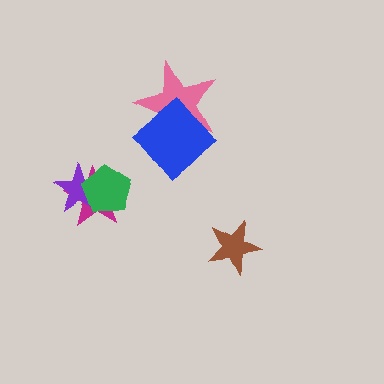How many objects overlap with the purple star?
2 objects overlap with the purple star.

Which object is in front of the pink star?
The blue diamond is in front of the pink star.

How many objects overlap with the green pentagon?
2 objects overlap with the green pentagon.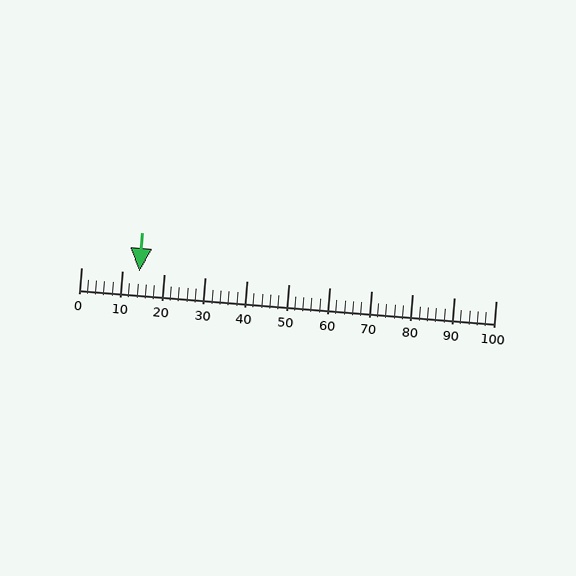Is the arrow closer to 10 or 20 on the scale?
The arrow is closer to 10.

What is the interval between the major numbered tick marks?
The major tick marks are spaced 10 units apart.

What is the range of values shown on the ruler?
The ruler shows values from 0 to 100.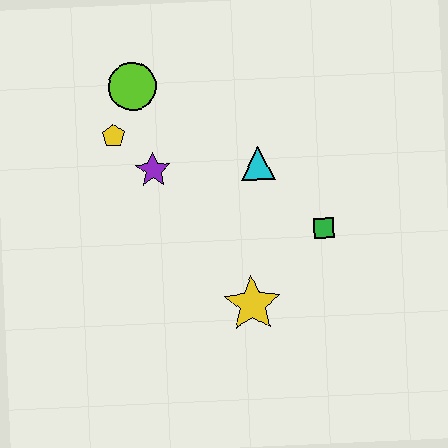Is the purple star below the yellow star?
No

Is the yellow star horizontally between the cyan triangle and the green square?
No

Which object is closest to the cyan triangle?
The green square is closest to the cyan triangle.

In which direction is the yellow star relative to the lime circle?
The yellow star is below the lime circle.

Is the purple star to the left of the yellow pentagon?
No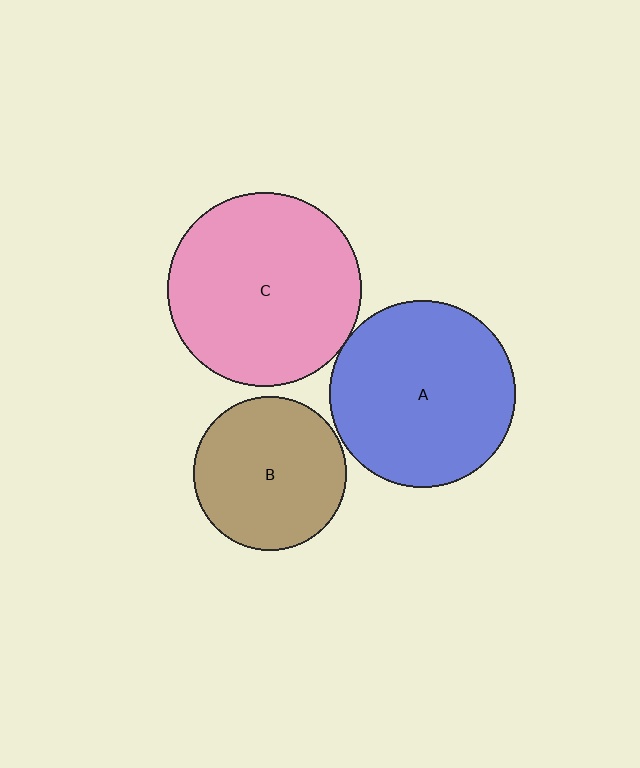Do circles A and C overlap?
Yes.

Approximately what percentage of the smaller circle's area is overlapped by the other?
Approximately 5%.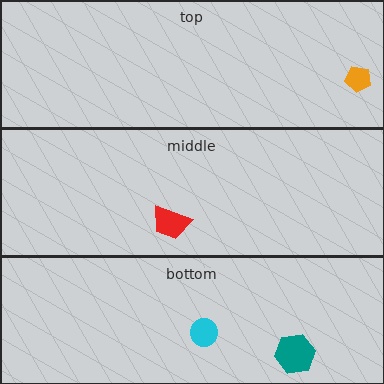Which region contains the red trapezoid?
The middle region.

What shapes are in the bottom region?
The teal hexagon, the cyan circle.